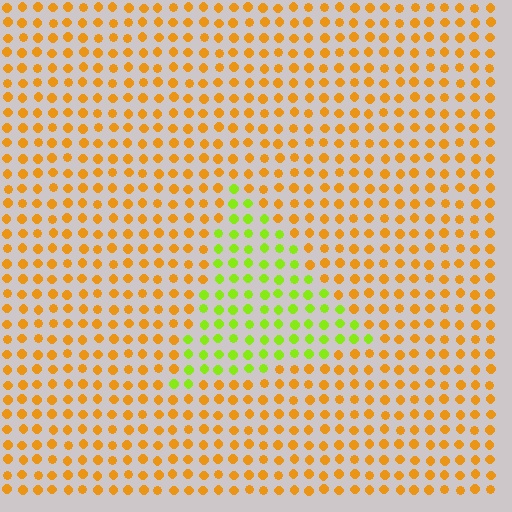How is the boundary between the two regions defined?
The boundary is defined purely by a slight shift in hue (about 53 degrees). Spacing, size, and orientation are identical on both sides.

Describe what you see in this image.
The image is filled with small orange elements in a uniform arrangement. A triangle-shaped region is visible where the elements are tinted to a slightly different hue, forming a subtle color boundary.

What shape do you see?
I see a triangle.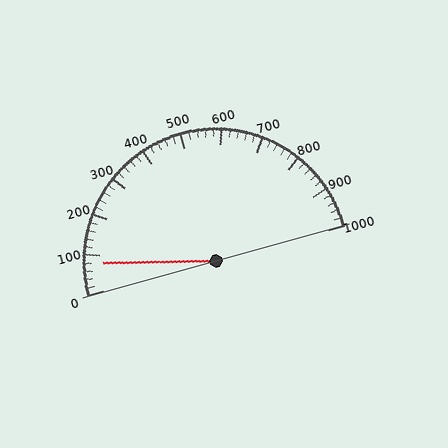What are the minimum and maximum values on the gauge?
The gauge ranges from 0 to 1000.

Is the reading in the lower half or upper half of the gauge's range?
The reading is in the lower half of the range (0 to 1000).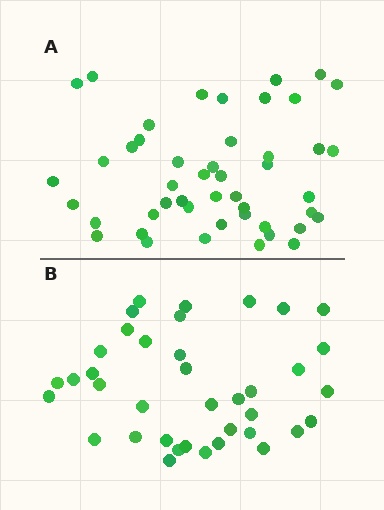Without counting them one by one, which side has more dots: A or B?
Region A (the top region) has more dots.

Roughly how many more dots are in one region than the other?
Region A has roughly 8 or so more dots than region B.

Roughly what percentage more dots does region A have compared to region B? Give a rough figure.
About 25% more.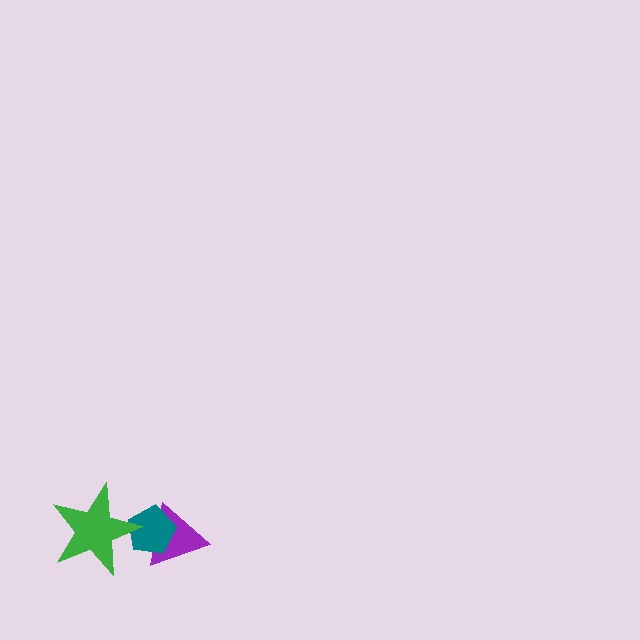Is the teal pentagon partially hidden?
Yes, it is partially covered by another shape.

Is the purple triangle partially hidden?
Yes, it is partially covered by another shape.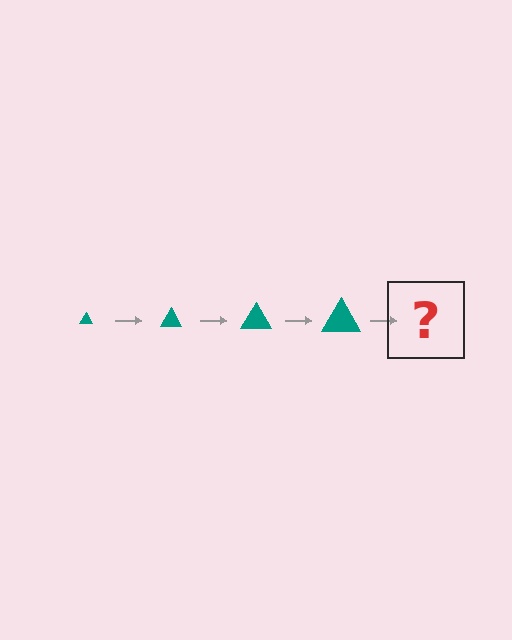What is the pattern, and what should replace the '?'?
The pattern is that the triangle gets progressively larger each step. The '?' should be a teal triangle, larger than the previous one.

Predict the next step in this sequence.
The next step is a teal triangle, larger than the previous one.